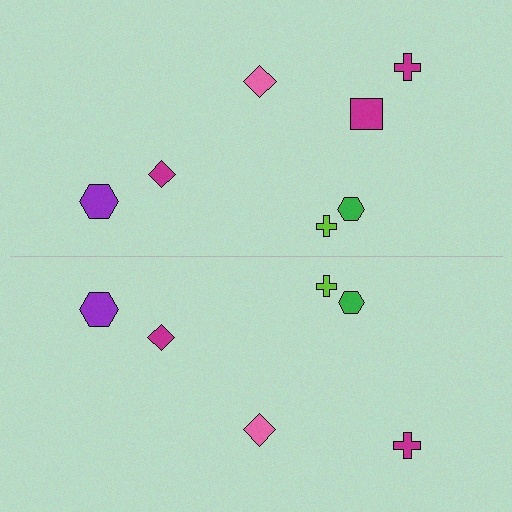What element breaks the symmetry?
A magenta square is missing from the bottom side.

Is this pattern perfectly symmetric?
No, the pattern is not perfectly symmetric. A magenta square is missing from the bottom side.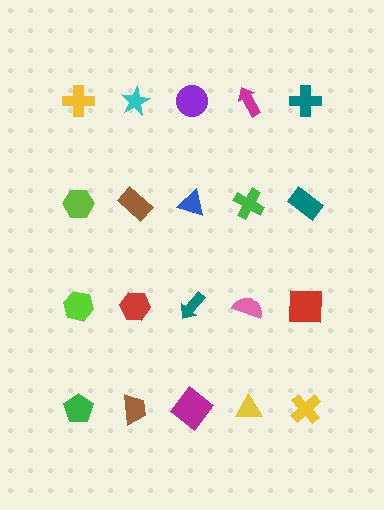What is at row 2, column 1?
A lime hexagon.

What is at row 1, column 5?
A teal cross.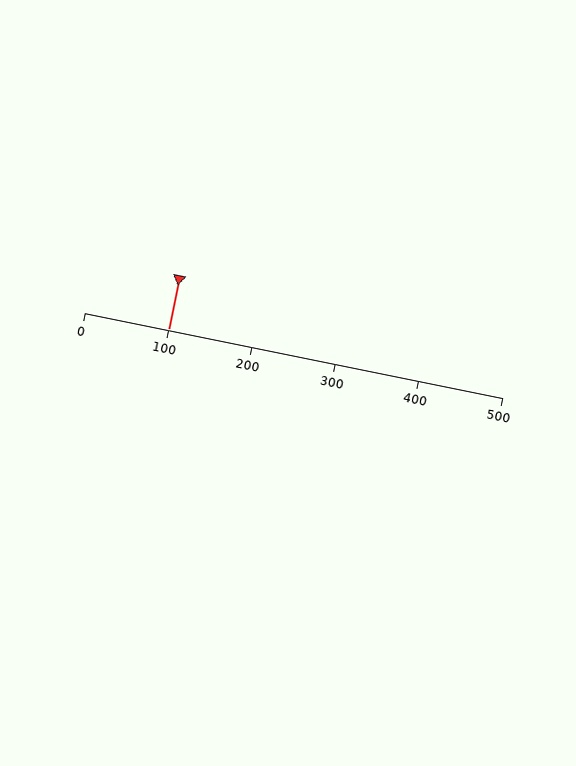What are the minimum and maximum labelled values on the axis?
The axis runs from 0 to 500.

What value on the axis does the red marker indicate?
The marker indicates approximately 100.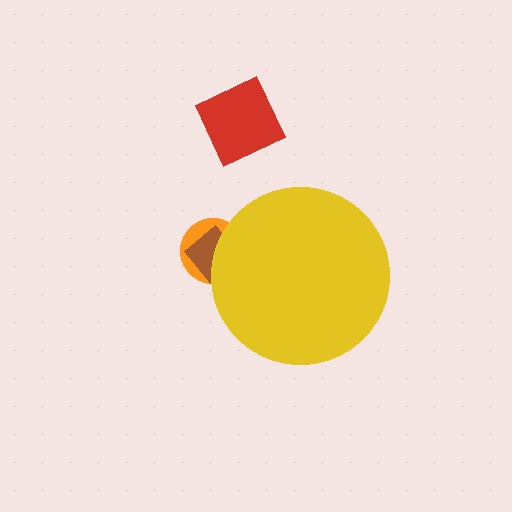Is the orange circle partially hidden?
Yes, the orange circle is partially hidden behind the yellow circle.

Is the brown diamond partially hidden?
Yes, the brown diamond is partially hidden behind the yellow circle.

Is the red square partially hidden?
No, the red square is fully visible.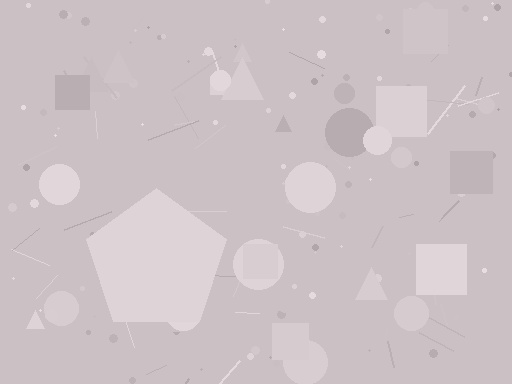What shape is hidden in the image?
A pentagon is hidden in the image.